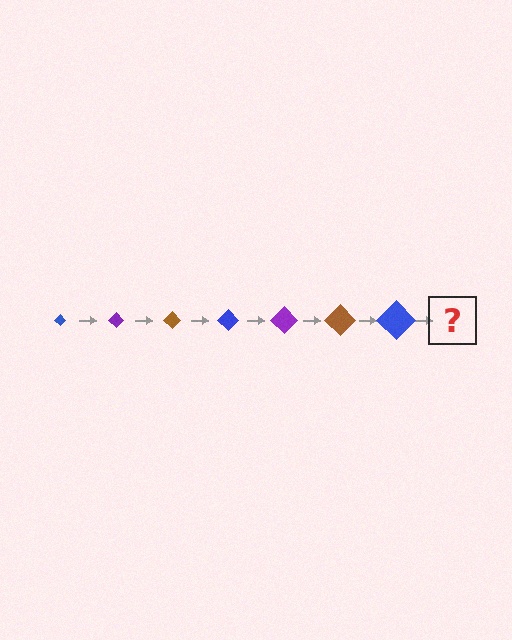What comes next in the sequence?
The next element should be a purple diamond, larger than the previous one.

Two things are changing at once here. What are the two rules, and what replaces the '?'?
The two rules are that the diamond grows larger each step and the color cycles through blue, purple, and brown. The '?' should be a purple diamond, larger than the previous one.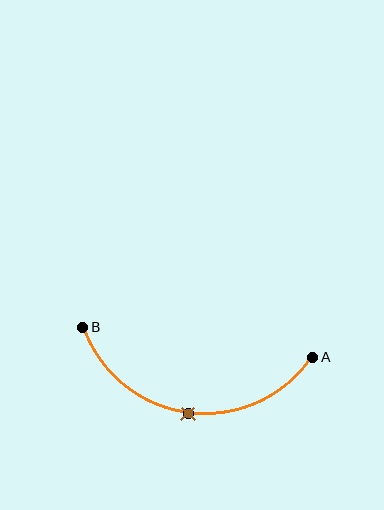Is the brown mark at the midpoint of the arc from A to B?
Yes. The brown mark lies on the arc at equal arc-length from both A and B — it is the arc midpoint.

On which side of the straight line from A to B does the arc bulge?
The arc bulges below the straight line connecting A and B.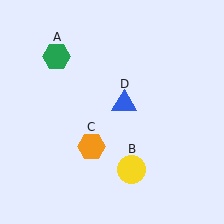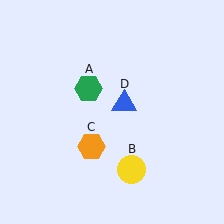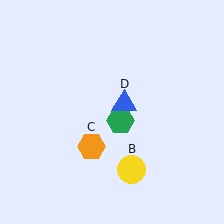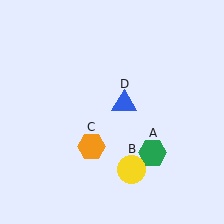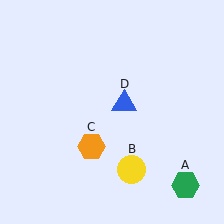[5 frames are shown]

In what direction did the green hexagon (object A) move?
The green hexagon (object A) moved down and to the right.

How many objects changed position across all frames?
1 object changed position: green hexagon (object A).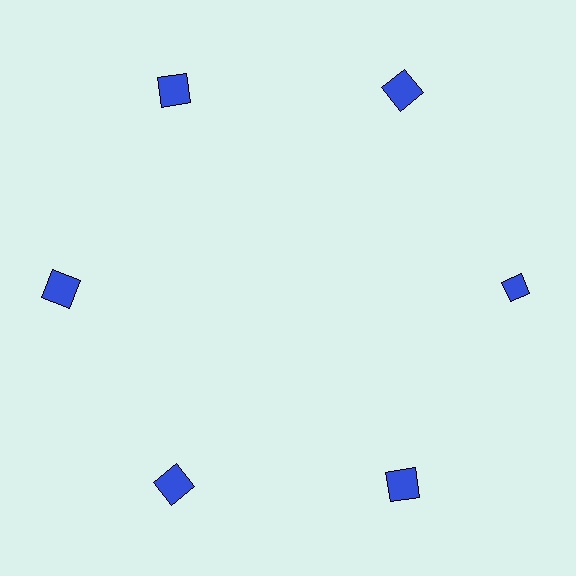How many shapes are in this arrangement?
There are 6 shapes arranged in a ring pattern.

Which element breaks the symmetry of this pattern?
The blue diamond at roughly the 3 o'clock position breaks the symmetry. All other shapes are blue squares.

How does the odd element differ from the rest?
It has a different shape: diamond instead of square.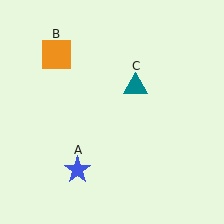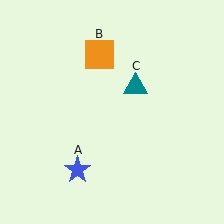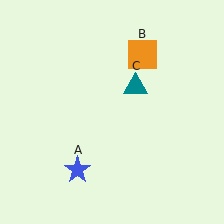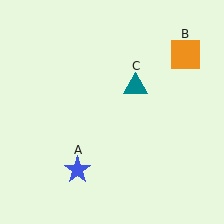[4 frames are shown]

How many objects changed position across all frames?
1 object changed position: orange square (object B).